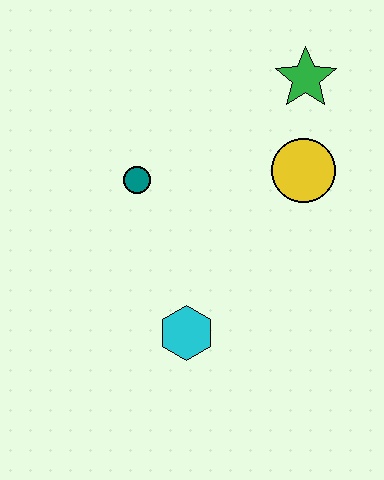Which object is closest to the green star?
The yellow circle is closest to the green star.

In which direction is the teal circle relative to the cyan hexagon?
The teal circle is above the cyan hexagon.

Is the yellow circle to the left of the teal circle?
No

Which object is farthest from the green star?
The cyan hexagon is farthest from the green star.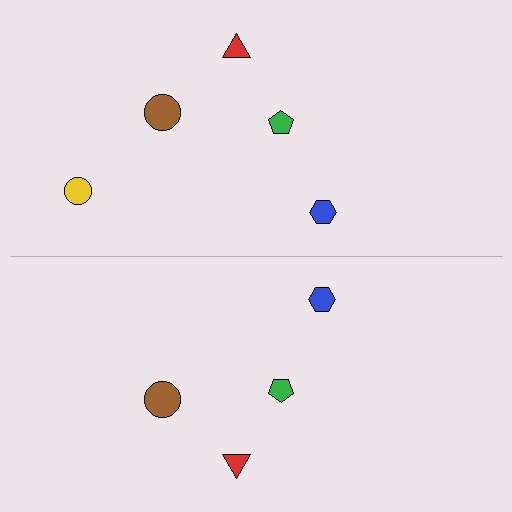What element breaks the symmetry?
A yellow circle is missing from the bottom side.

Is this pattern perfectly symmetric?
No, the pattern is not perfectly symmetric. A yellow circle is missing from the bottom side.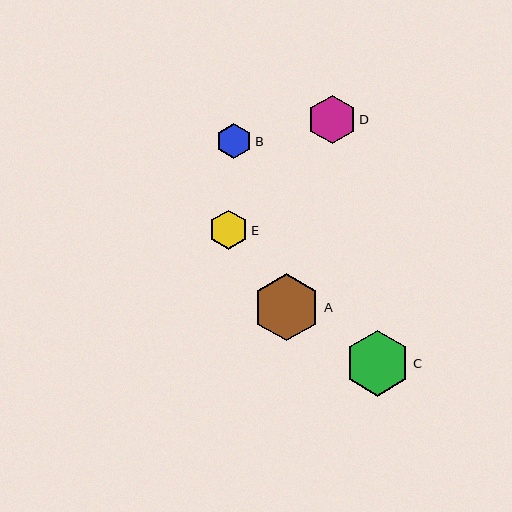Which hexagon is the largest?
Hexagon A is the largest with a size of approximately 68 pixels.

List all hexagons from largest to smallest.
From largest to smallest: A, C, D, E, B.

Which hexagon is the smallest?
Hexagon B is the smallest with a size of approximately 35 pixels.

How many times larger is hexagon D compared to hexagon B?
Hexagon D is approximately 1.4 times the size of hexagon B.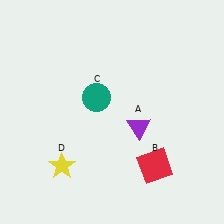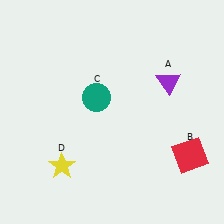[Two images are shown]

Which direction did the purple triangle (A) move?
The purple triangle (A) moved up.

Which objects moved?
The objects that moved are: the purple triangle (A), the red square (B).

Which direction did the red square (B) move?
The red square (B) moved right.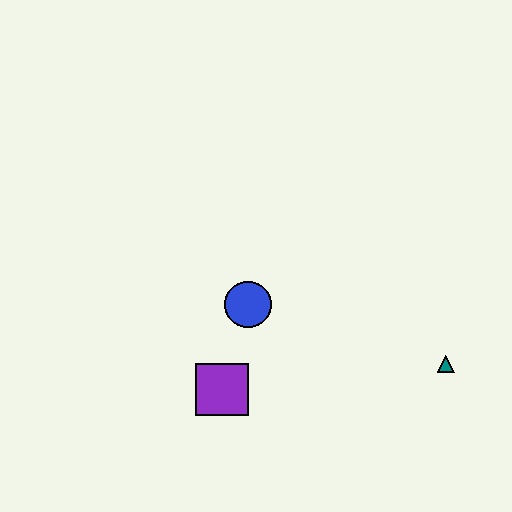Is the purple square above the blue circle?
No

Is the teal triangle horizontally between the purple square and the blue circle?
No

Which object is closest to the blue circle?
The purple square is closest to the blue circle.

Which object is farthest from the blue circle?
The teal triangle is farthest from the blue circle.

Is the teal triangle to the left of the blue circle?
No